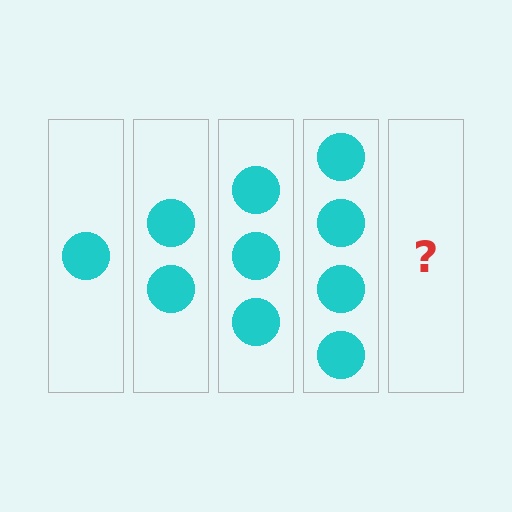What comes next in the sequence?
The next element should be 5 circles.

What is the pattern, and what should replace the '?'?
The pattern is that each step adds one more circle. The '?' should be 5 circles.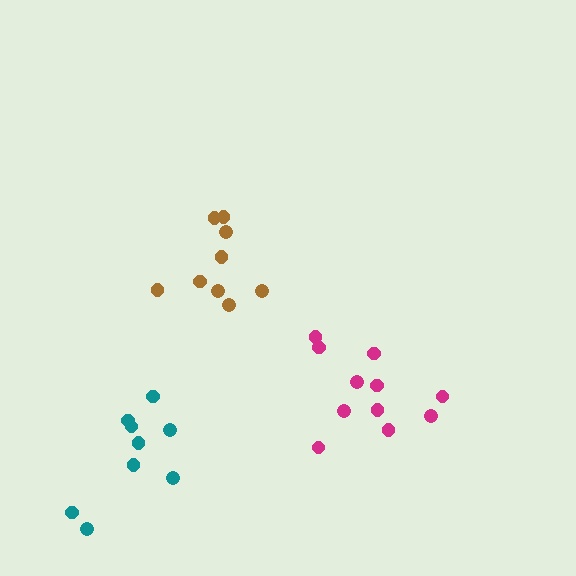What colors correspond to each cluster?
The clusters are colored: brown, magenta, teal.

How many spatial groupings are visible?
There are 3 spatial groupings.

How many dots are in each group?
Group 1: 9 dots, Group 2: 11 dots, Group 3: 9 dots (29 total).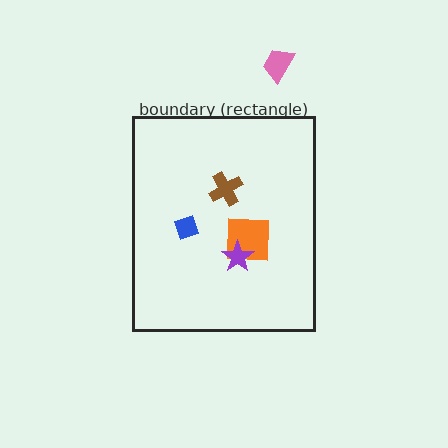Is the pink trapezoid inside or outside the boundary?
Outside.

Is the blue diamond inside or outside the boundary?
Inside.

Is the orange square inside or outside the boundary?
Inside.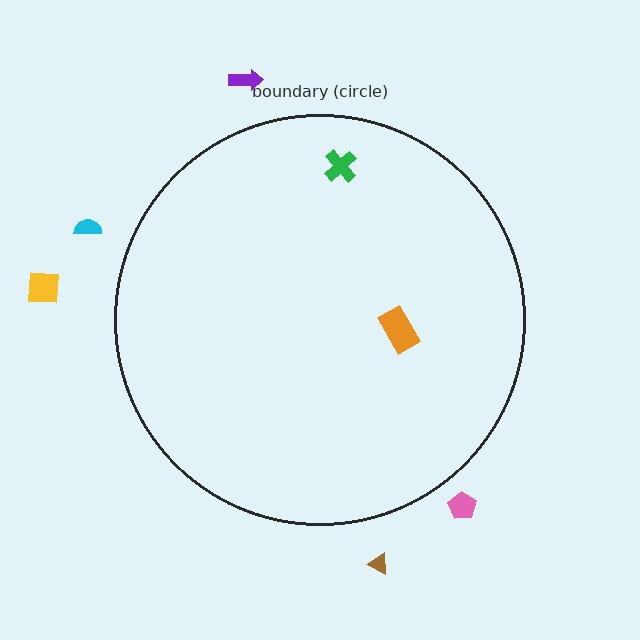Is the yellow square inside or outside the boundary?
Outside.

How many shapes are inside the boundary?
2 inside, 5 outside.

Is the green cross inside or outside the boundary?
Inside.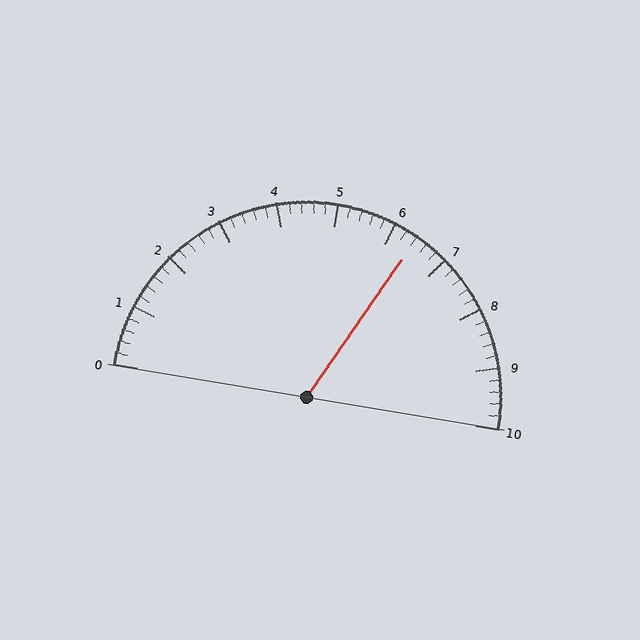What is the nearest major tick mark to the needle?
The nearest major tick mark is 6.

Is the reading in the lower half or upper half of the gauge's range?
The reading is in the upper half of the range (0 to 10).